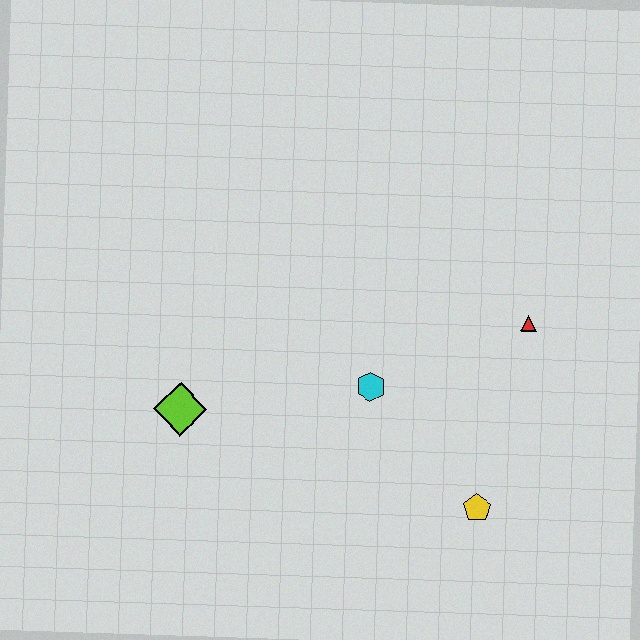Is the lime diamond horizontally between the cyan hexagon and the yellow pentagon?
No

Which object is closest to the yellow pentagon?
The cyan hexagon is closest to the yellow pentagon.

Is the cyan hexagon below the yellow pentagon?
No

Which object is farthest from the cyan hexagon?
The lime diamond is farthest from the cyan hexagon.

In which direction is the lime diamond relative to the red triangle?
The lime diamond is to the left of the red triangle.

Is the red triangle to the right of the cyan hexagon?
Yes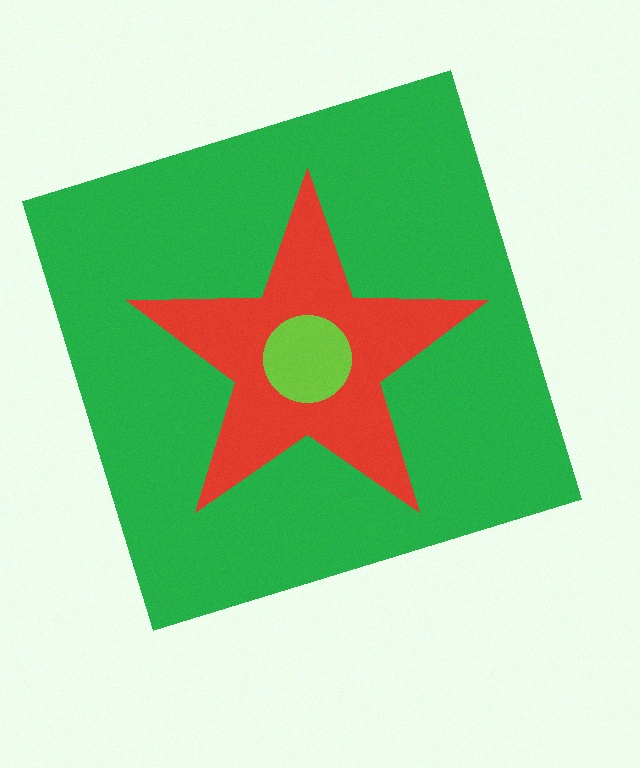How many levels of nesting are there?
3.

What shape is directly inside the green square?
The red star.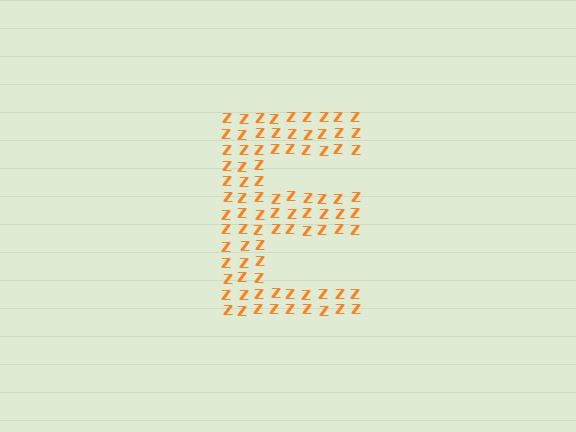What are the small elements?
The small elements are letter Z's.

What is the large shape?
The large shape is the letter E.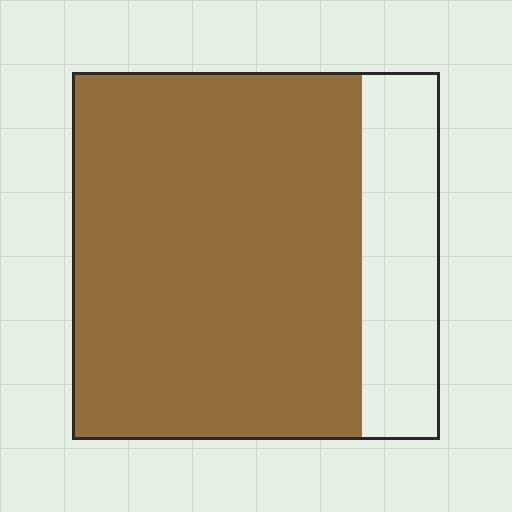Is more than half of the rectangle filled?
Yes.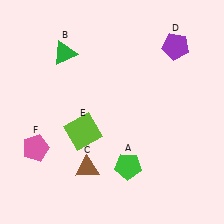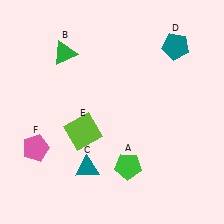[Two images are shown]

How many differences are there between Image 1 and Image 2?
There are 2 differences between the two images.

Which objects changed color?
C changed from brown to teal. D changed from purple to teal.